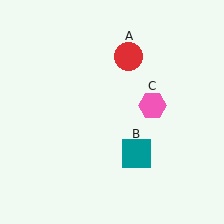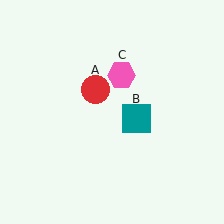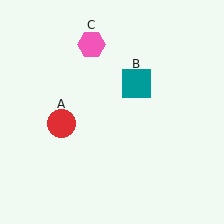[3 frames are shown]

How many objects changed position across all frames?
3 objects changed position: red circle (object A), teal square (object B), pink hexagon (object C).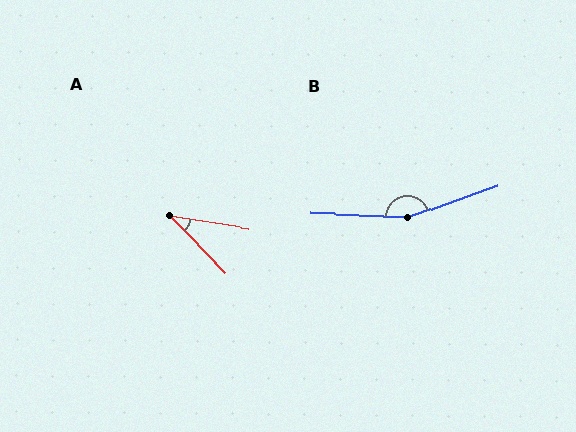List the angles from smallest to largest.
A (37°), B (158°).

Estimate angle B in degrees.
Approximately 158 degrees.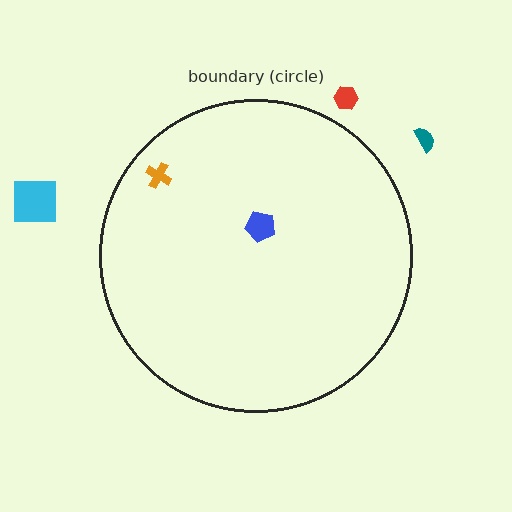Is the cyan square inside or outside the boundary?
Outside.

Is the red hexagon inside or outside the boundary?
Outside.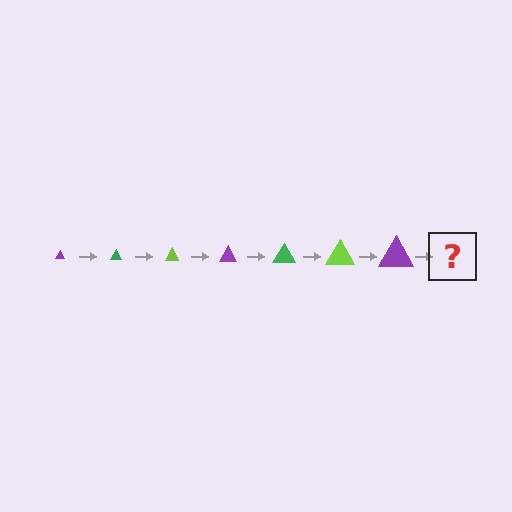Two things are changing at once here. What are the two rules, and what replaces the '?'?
The two rules are that the triangle grows larger each step and the color cycles through purple, green, and lime. The '?' should be a green triangle, larger than the previous one.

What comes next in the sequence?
The next element should be a green triangle, larger than the previous one.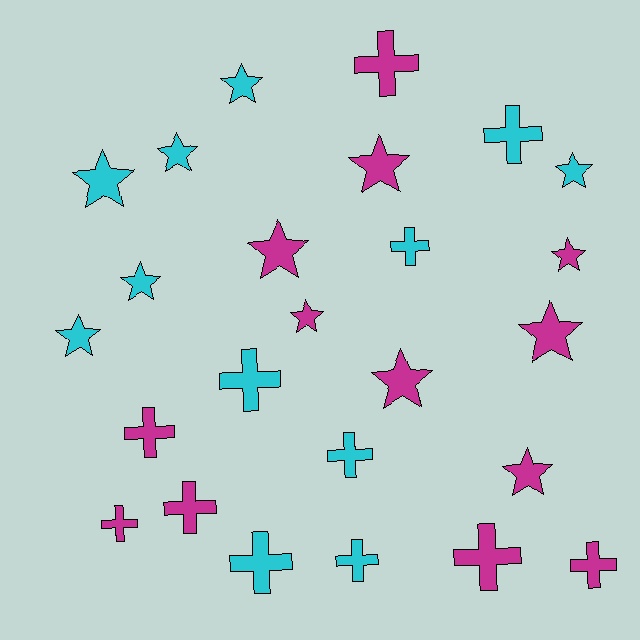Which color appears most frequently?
Magenta, with 13 objects.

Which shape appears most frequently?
Star, with 13 objects.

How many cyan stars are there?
There are 6 cyan stars.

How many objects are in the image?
There are 25 objects.